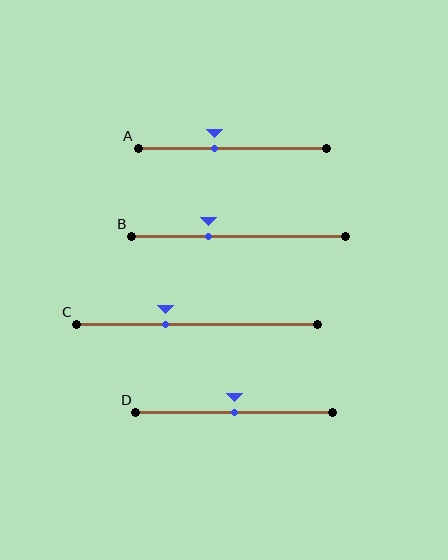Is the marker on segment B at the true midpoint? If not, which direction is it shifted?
No, the marker on segment B is shifted to the left by about 14% of the segment length.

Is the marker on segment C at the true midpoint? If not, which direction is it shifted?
No, the marker on segment C is shifted to the left by about 13% of the segment length.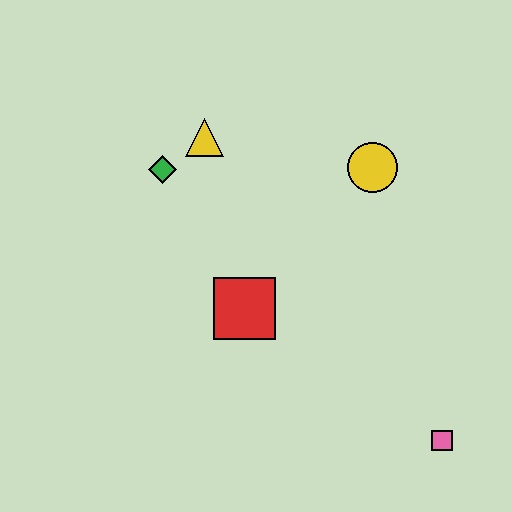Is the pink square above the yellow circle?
No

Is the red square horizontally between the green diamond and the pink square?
Yes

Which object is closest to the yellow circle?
The yellow triangle is closest to the yellow circle.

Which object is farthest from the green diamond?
The pink square is farthest from the green diamond.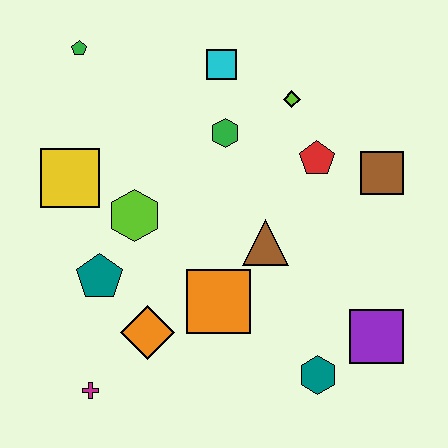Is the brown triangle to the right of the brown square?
No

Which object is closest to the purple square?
The teal hexagon is closest to the purple square.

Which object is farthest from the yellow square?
The purple square is farthest from the yellow square.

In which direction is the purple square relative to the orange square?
The purple square is to the right of the orange square.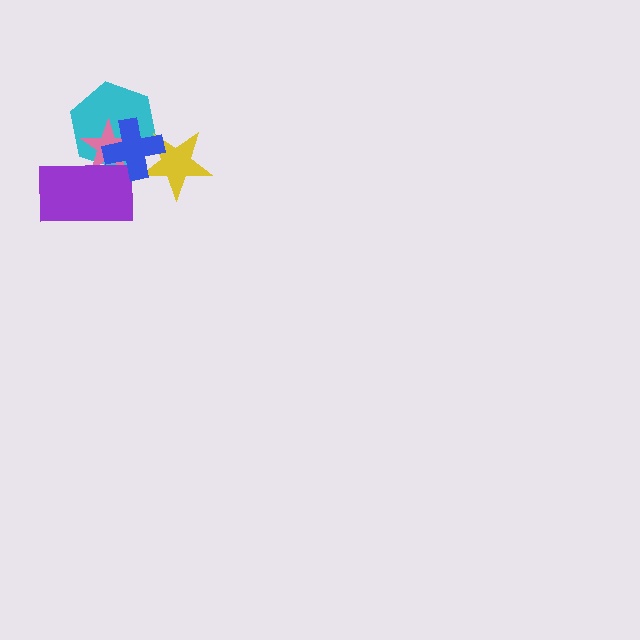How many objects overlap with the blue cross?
4 objects overlap with the blue cross.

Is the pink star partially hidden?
Yes, it is partially covered by another shape.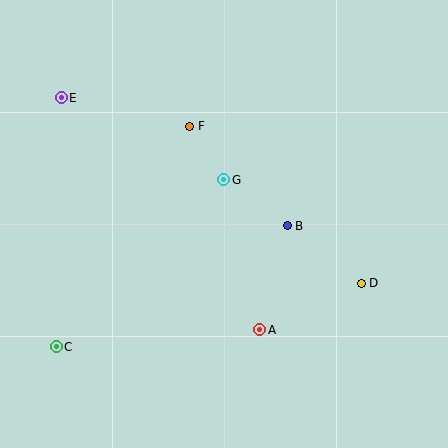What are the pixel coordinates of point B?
Point B is at (287, 226).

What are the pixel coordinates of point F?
Point F is at (190, 126).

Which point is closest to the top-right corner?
Point B is closest to the top-right corner.